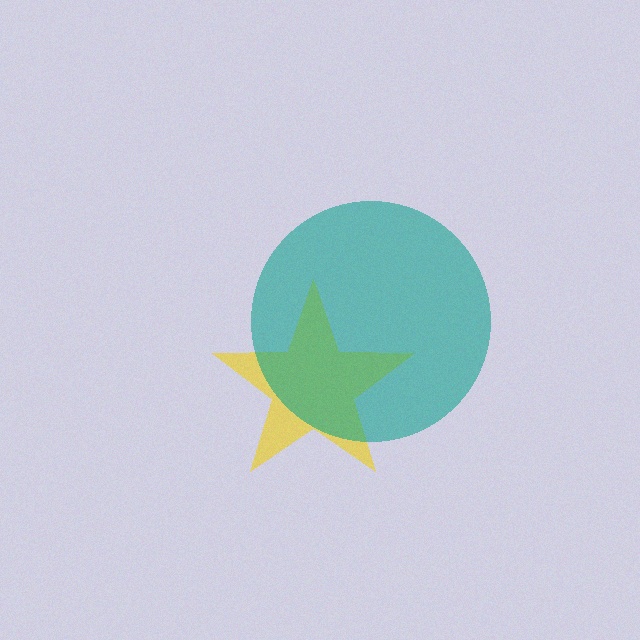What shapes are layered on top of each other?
The layered shapes are: a yellow star, a teal circle.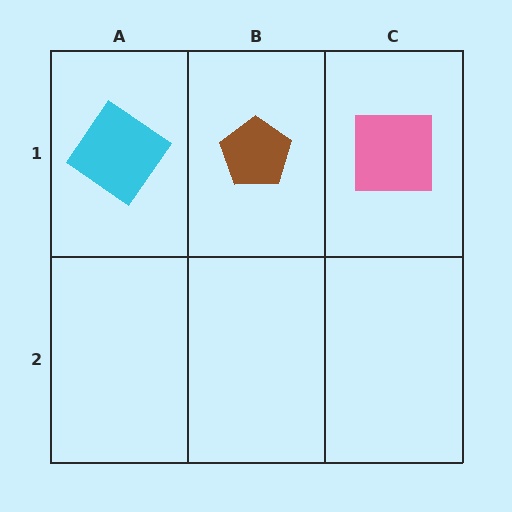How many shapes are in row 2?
0 shapes.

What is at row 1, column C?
A pink square.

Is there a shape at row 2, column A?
No, that cell is empty.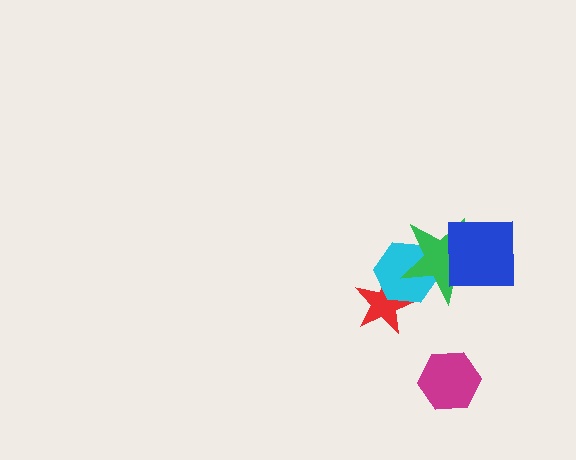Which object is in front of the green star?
The blue square is in front of the green star.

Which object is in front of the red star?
The cyan hexagon is in front of the red star.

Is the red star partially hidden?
Yes, it is partially covered by another shape.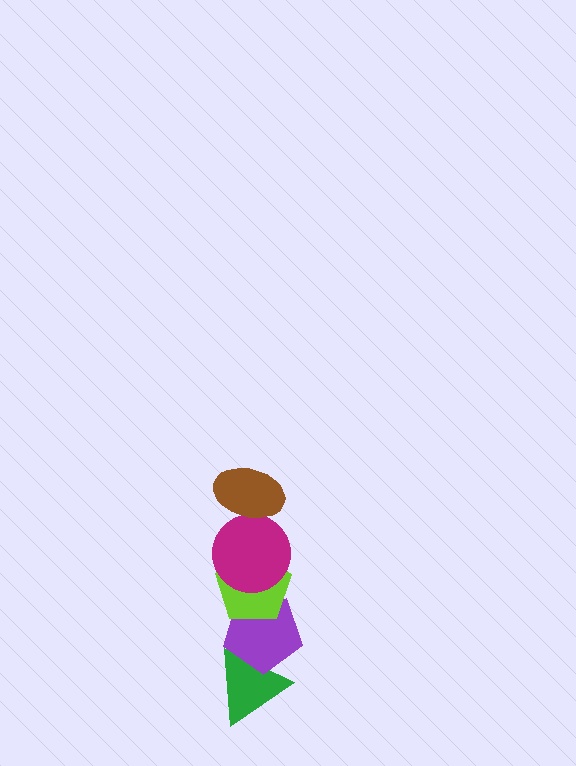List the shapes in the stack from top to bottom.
From top to bottom: the brown ellipse, the magenta circle, the lime pentagon, the purple pentagon, the green triangle.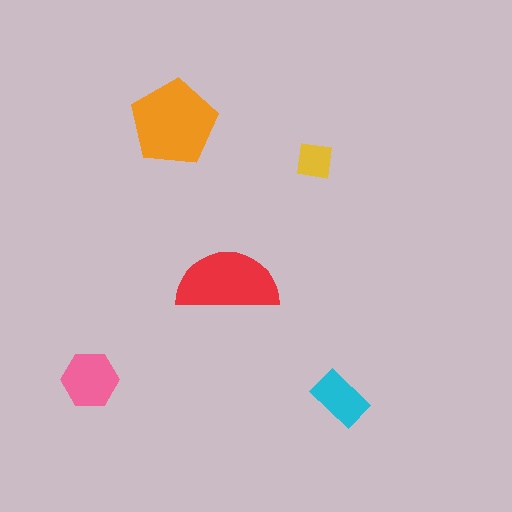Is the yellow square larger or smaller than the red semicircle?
Smaller.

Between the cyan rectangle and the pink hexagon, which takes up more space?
The pink hexagon.